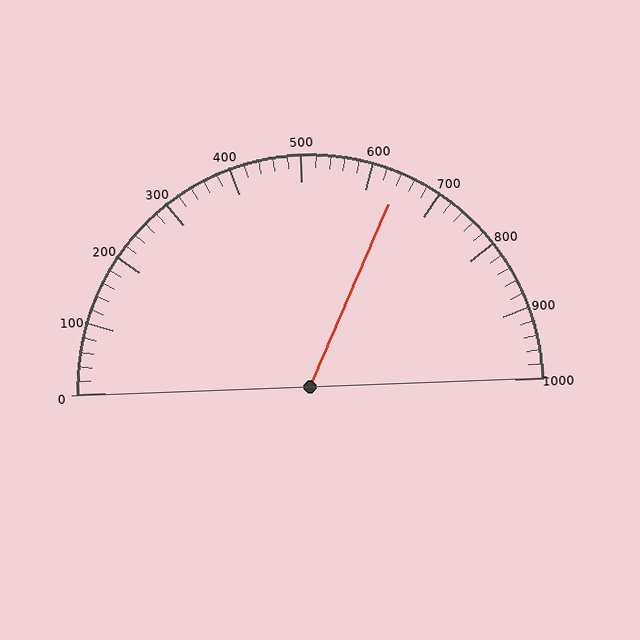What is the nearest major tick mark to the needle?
The nearest major tick mark is 600.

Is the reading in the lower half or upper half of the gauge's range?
The reading is in the upper half of the range (0 to 1000).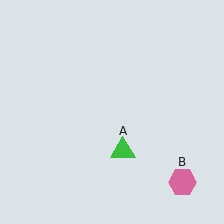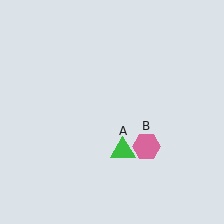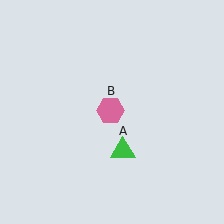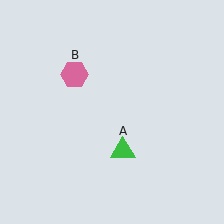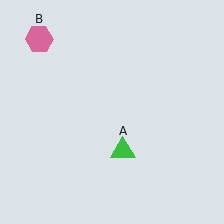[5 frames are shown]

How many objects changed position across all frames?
1 object changed position: pink hexagon (object B).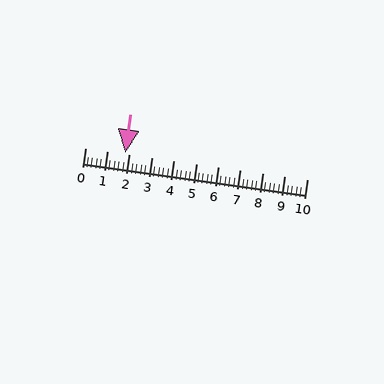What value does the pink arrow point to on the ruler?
The pink arrow points to approximately 1.8.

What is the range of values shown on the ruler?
The ruler shows values from 0 to 10.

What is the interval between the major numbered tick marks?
The major tick marks are spaced 1 units apart.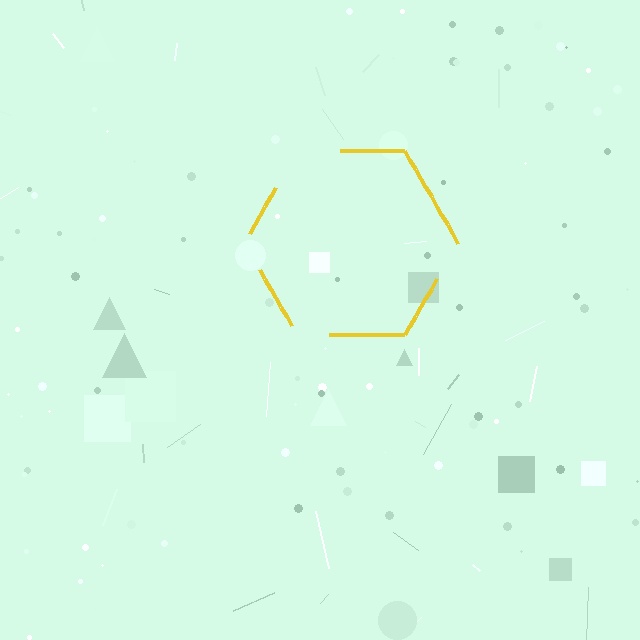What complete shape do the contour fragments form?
The contour fragments form a hexagon.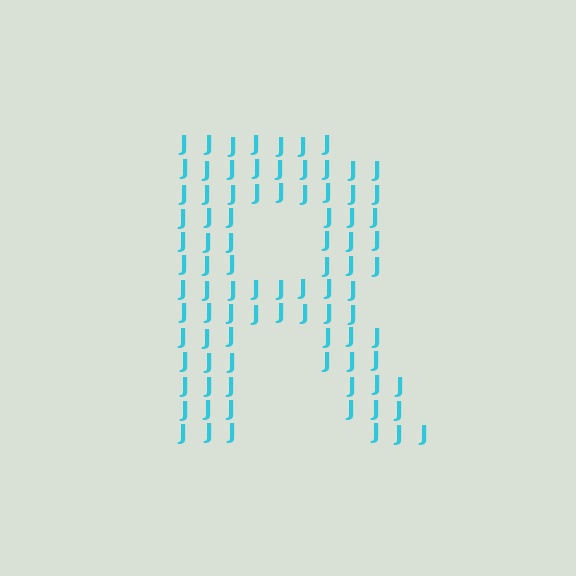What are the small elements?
The small elements are letter J's.